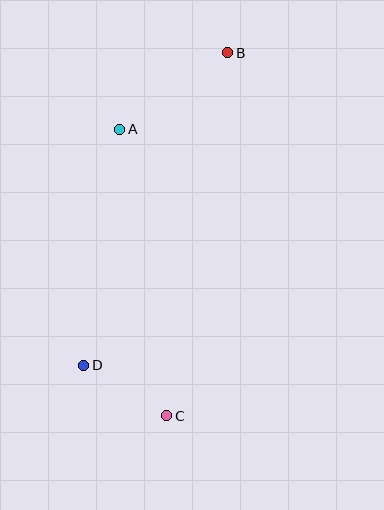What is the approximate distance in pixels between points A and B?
The distance between A and B is approximately 132 pixels.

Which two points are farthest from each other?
Points B and C are farthest from each other.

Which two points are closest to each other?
Points C and D are closest to each other.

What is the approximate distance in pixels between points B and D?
The distance between B and D is approximately 344 pixels.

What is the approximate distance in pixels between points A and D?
The distance between A and D is approximately 239 pixels.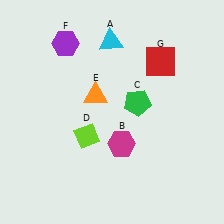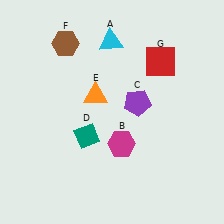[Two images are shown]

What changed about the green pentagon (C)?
In Image 1, C is green. In Image 2, it changed to purple.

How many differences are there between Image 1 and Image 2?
There are 3 differences between the two images.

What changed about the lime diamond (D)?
In Image 1, D is lime. In Image 2, it changed to teal.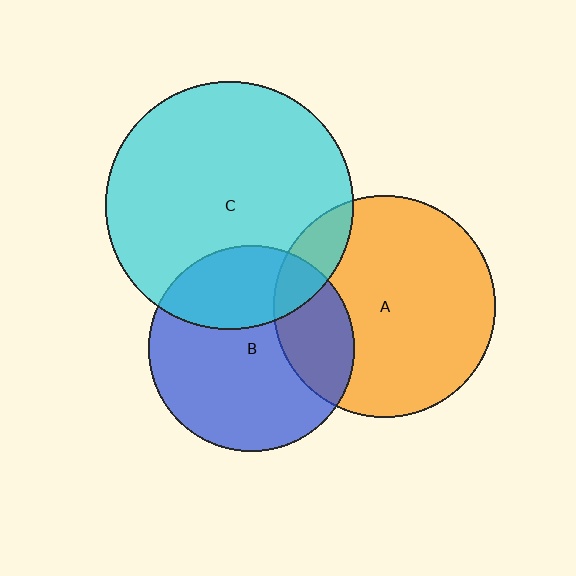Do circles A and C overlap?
Yes.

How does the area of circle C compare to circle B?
Approximately 1.4 times.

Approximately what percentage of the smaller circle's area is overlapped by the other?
Approximately 15%.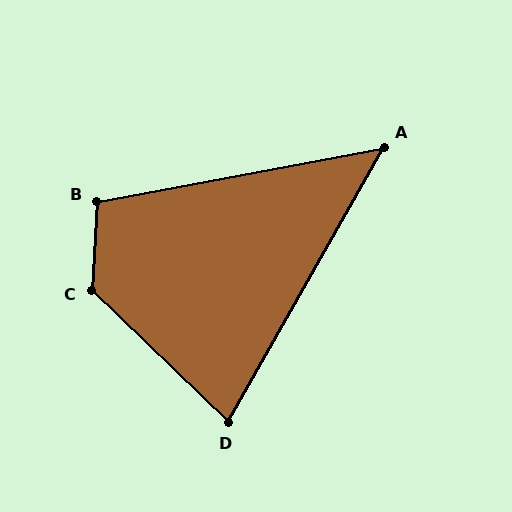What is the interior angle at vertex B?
Approximately 104 degrees (obtuse).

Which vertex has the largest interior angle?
C, at approximately 130 degrees.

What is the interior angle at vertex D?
Approximately 76 degrees (acute).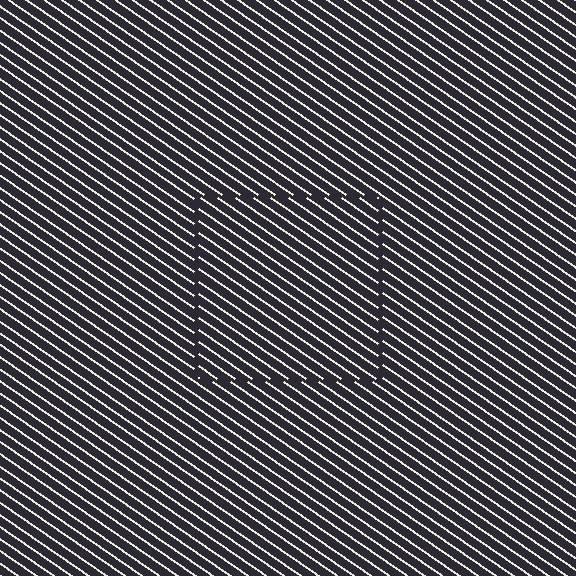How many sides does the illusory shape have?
4 sides — the line-ends trace a square.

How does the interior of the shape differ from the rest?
The interior of the shape contains the same grating, shifted by half a period — the contour is defined by the phase discontinuity where line-ends from the inner and outer gratings abut.